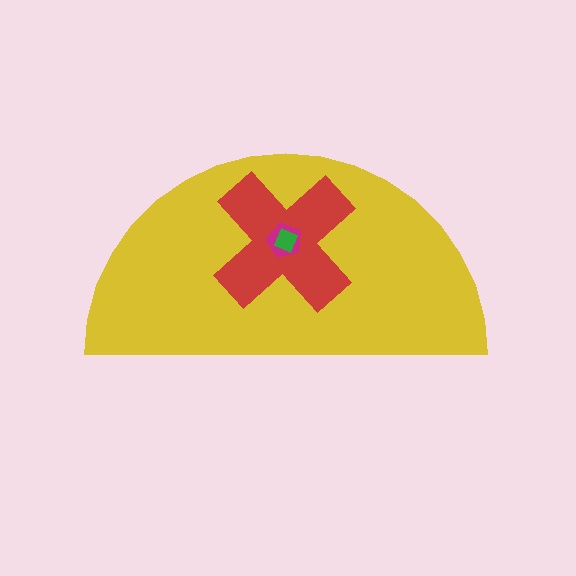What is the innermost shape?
The green diamond.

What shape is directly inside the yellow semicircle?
The red cross.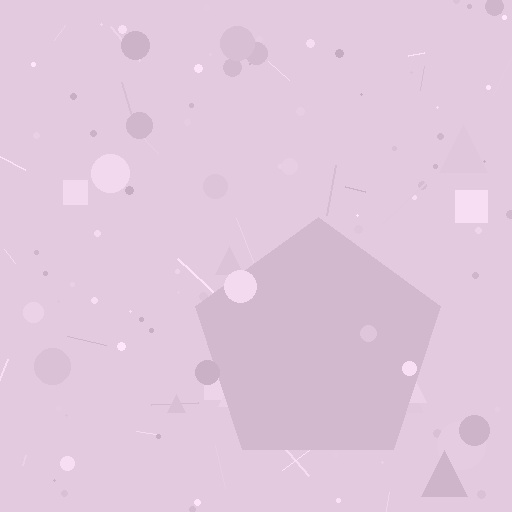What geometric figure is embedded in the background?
A pentagon is embedded in the background.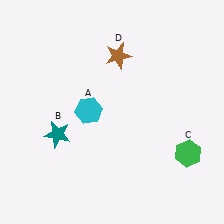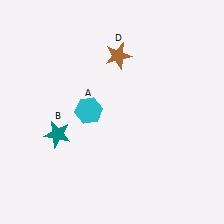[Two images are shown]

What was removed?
The green hexagon (C) was removed in Image 2.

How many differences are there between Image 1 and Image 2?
There is 1 difference between the two images.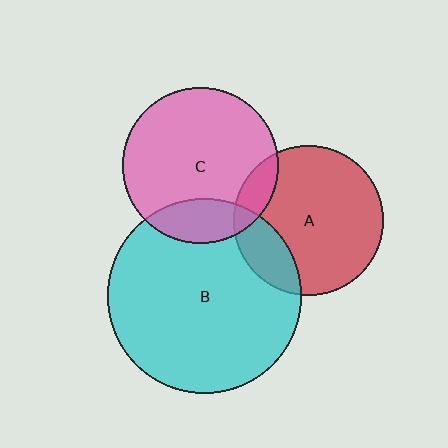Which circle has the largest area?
Circle B (cyan).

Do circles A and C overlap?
Yes.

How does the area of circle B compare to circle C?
Approximately 1.6 times.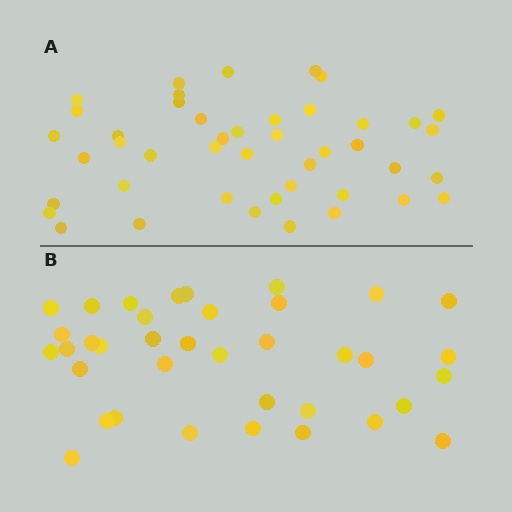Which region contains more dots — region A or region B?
Region A (the top region) has more dots.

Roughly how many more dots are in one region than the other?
Region A has roughly 8 or so more dots than region B.